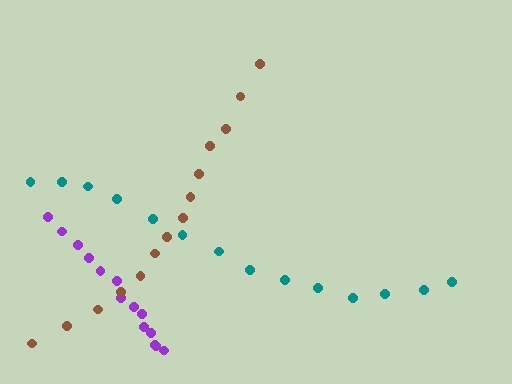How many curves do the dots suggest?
There are 3 distinct paths.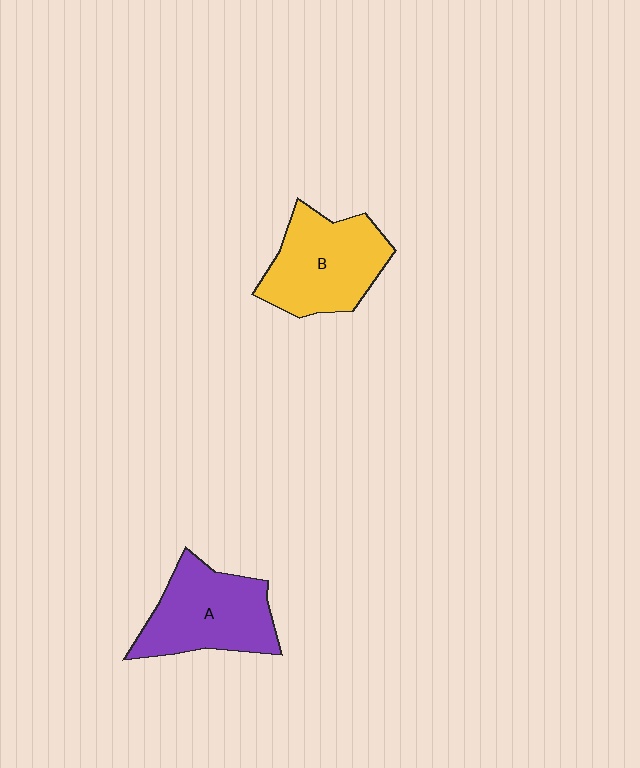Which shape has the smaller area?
Shape A (purple).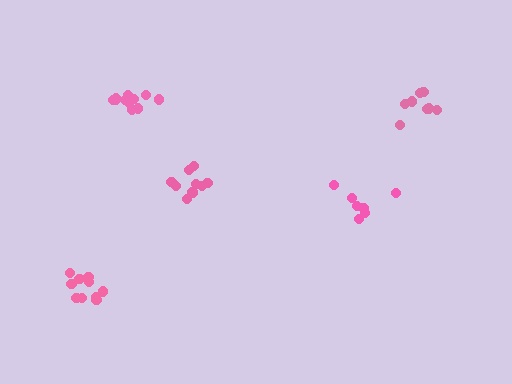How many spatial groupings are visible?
There are 5 spatial groupings.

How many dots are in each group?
Group 1: 7 dots, Group 2: 10 dots, Group 3: 9 dots, Group 4: 11 dots, Group 5: 8 dots (45 total).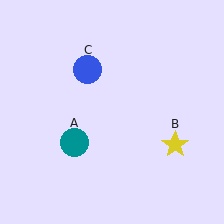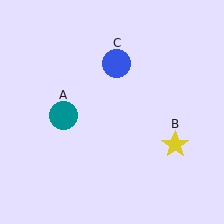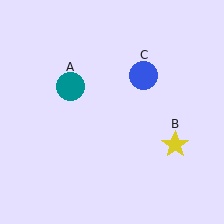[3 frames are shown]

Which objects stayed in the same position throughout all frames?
Yellow star (object B) remained stationary.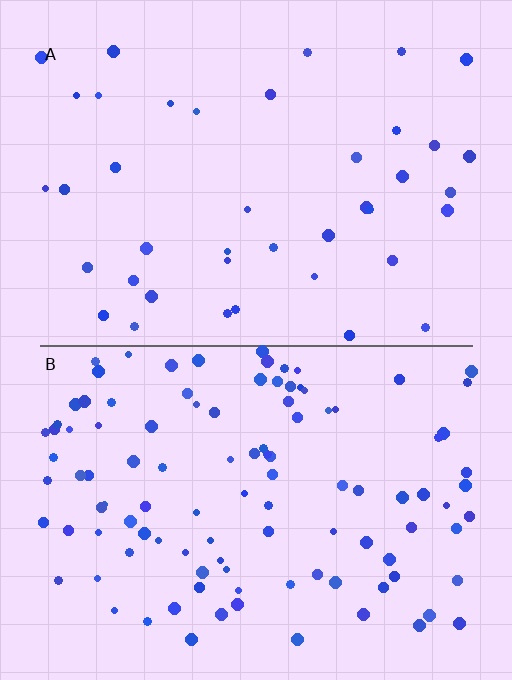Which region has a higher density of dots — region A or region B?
B (the bottom).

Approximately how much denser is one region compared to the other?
Approximately 2.7× — region B over region A.